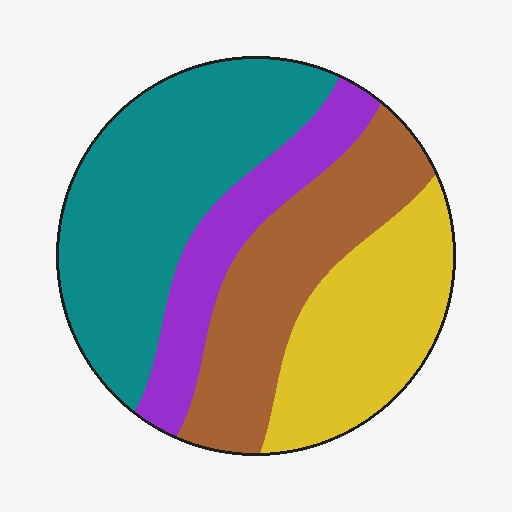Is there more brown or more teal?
Teal.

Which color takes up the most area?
Teal, at roughly 35%.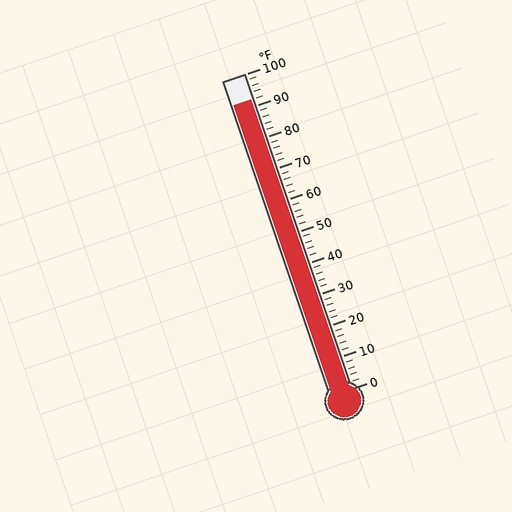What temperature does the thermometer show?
The thermometer shows approximately 92°F.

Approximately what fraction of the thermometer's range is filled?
The thermometer is filled to approximately 90% of its range.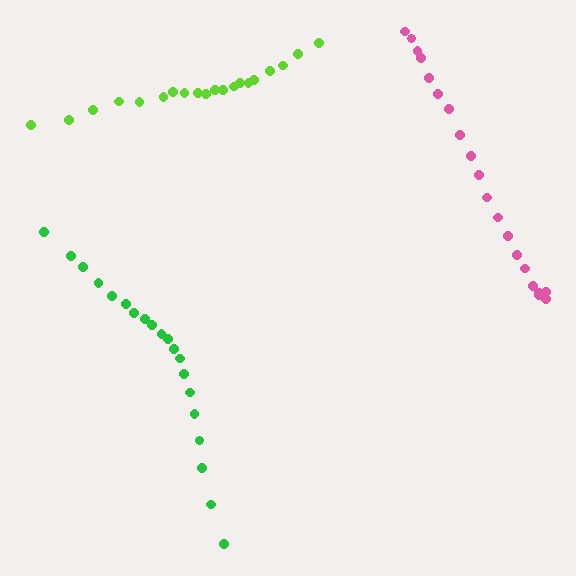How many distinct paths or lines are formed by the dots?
There are 3 distinct paths.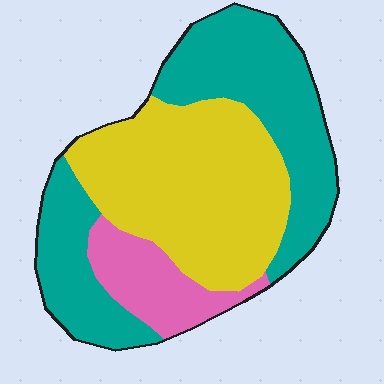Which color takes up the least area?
Pink, at roughly 15%.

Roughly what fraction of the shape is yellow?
Yellow covers 42% of the shape.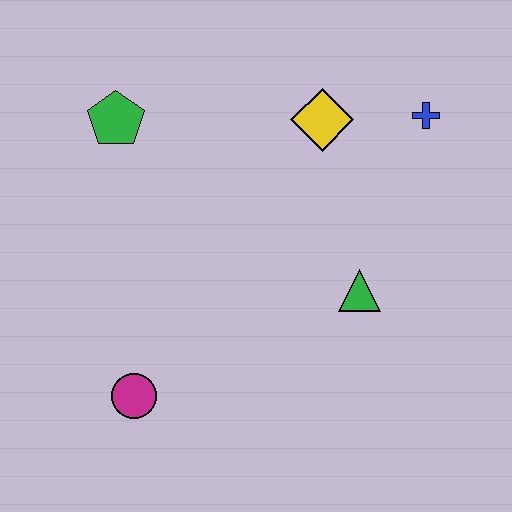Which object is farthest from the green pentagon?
The blue cross is farthest from the green pentagon.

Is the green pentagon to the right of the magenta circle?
No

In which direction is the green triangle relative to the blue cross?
The green triangle is below the blue cross.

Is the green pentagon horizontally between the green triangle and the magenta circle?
No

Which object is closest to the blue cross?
The yellow diamond is closest to the blue cross.